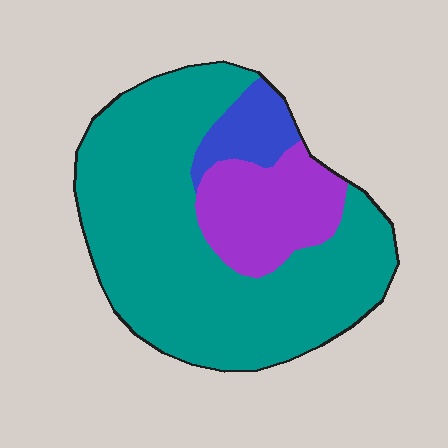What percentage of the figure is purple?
Purple takes up about one fifth (1/5) of the figure.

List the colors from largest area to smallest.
From largest to smallest: teal, purple, blue.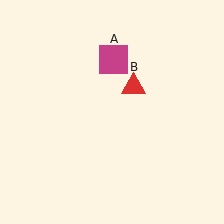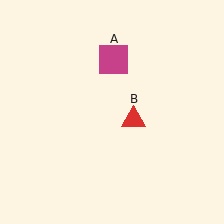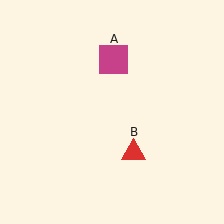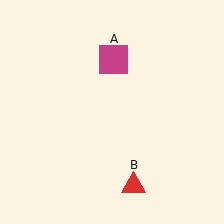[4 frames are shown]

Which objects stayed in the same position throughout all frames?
Magenta square (object A) remained stationary.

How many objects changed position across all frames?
1 object changed position: red triangle (object B).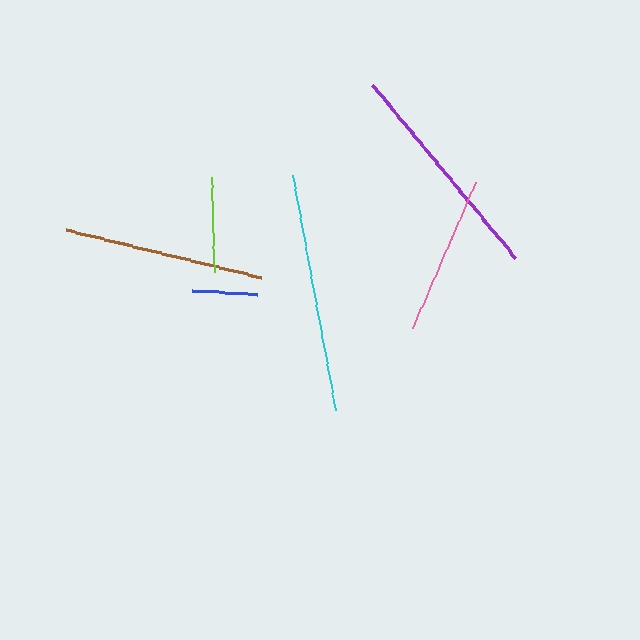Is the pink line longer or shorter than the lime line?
The pink line is longer than the lime line.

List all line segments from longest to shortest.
From longest to shortest: cyan, purple, brown, pink, lime, blue.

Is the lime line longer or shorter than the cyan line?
The cyan line is longer than the lime line.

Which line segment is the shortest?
The blue line is the shortest at approximately 66 pixels.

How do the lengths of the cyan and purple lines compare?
The cyan and purple lines are approximately the same length.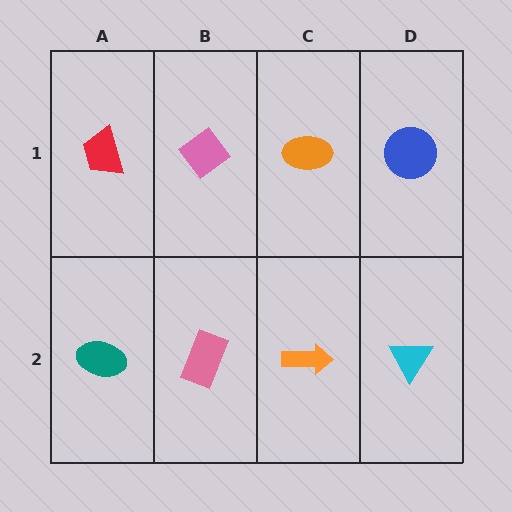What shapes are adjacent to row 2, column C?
An orange ellipse (row 1, column C), a pink rectangle (row 2, column B), a cyan triangle (row 2, column D).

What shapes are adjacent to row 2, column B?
A pink diamond (row 1, column B), a teal ellipse (row 2, column A), an orange arrow (row 2, column C).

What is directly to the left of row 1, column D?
An orange ellipse.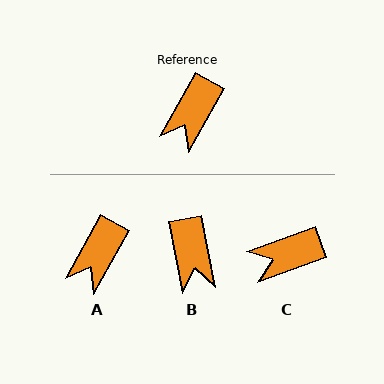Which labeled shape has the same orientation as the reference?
A.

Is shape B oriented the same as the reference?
No, it is off by about 40 degrees.